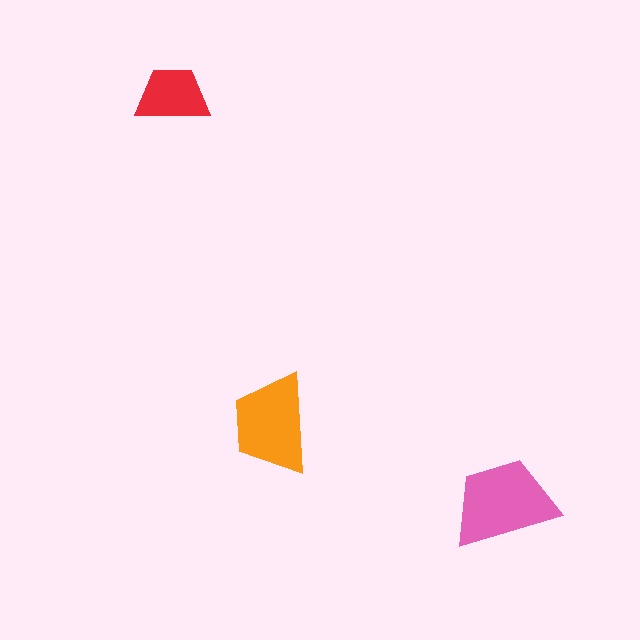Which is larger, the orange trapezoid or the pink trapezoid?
The pink one.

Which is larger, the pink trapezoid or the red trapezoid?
The pink one.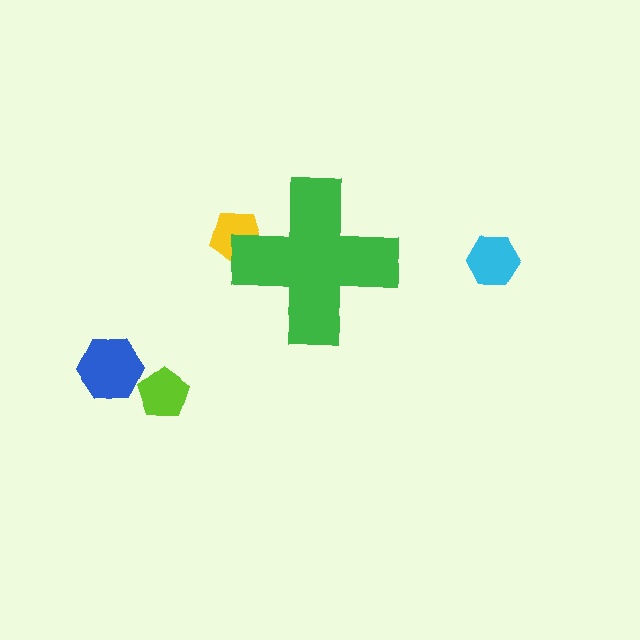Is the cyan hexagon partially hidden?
No, the cyan hexagon is fully visible.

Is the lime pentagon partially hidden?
No, the lime pentagon is fully visible.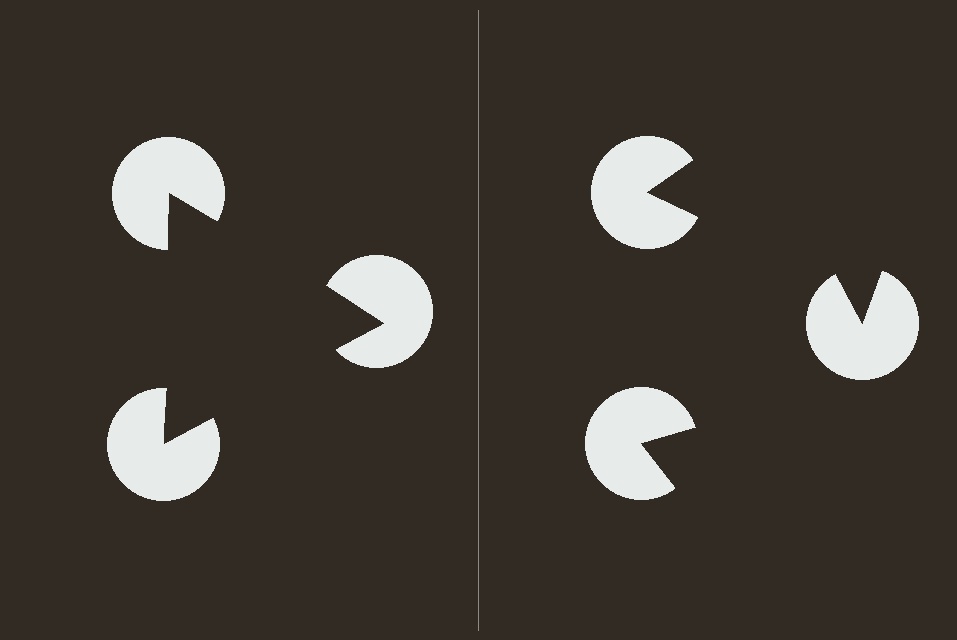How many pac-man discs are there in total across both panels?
6 — 3 on each side.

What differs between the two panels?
The pac-man discs are positioned identically on both sides; only the wedge orientations differ. On the left they align to a triangle; on the right they are misaligned.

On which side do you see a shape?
An illusory triangle appears on the left side. On the right side the wedge cuts are rotated, so no coherent shape forms.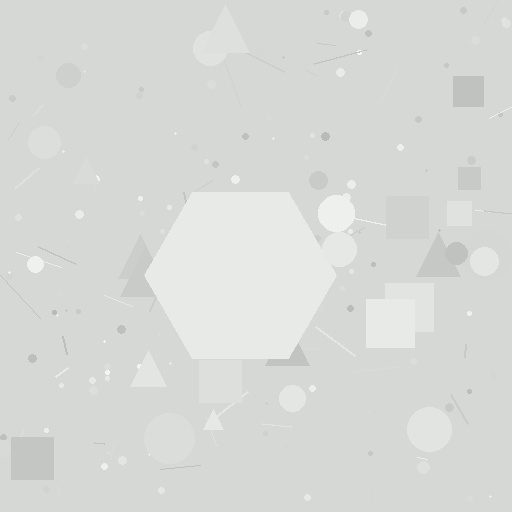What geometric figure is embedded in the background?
A hexagon is embedded in the background.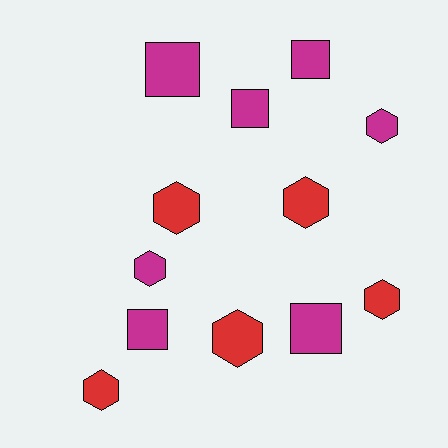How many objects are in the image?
There are 12 objects.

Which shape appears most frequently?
Hexagon, with 7 objects.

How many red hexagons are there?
There are 5 red hexagons.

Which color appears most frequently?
Magenta, with 7 objects.